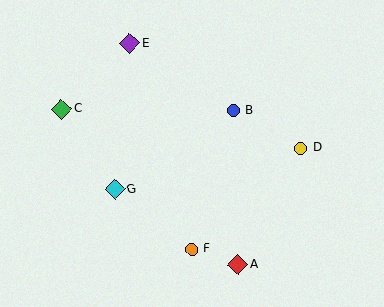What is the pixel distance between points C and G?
The distance between C and G is 96 pixels.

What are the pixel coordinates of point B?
Point B is at (234, 111).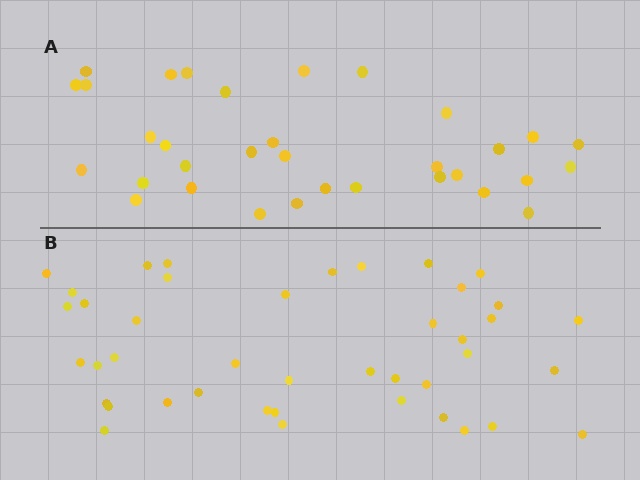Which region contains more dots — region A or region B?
Region B (the bottom region) has more dots.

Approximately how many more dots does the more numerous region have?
Region B has roughly 8 or so more dots than region A.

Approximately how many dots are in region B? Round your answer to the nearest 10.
About 40 dots. (The exact count is 42, which rounds to 40.)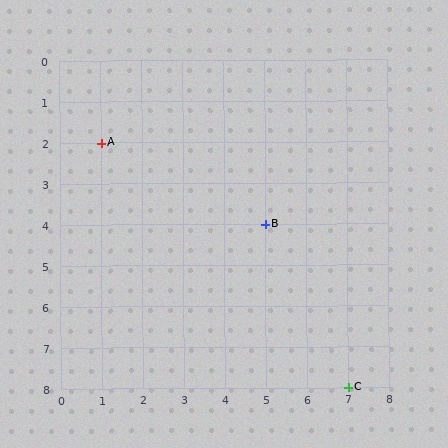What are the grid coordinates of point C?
Point C is at grid coordinates (7, 8).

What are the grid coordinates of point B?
Point B is at grid coordinates (5, 4).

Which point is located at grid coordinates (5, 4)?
Point B is at (5, 4).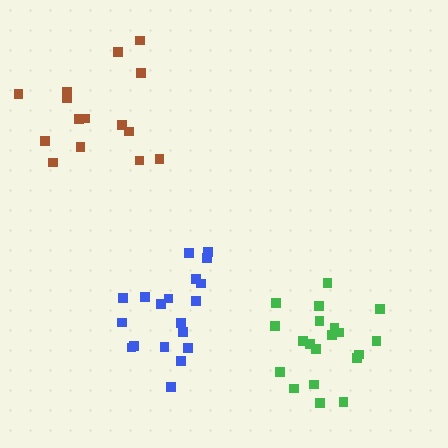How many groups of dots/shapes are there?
There are 3 groups.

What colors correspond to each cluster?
The clusters are colored: brown, blue, green.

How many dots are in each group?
Group 1: 15 dots, Group 2: 19 dots, Group 3: 20 dots (54 total).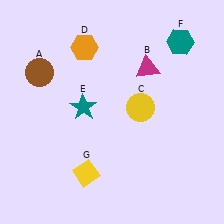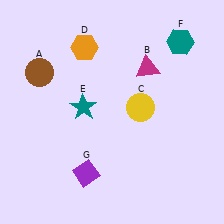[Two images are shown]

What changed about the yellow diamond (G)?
In Image 1, G is yellow. In Image 2, it changed to purple.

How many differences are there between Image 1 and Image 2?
There is 1 difference between the two images.